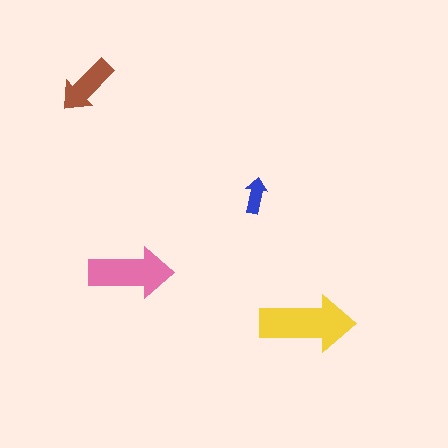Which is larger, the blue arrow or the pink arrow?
The pink one.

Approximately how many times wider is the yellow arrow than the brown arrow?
About 1.5 times wider.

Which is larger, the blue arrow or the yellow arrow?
The yellow one.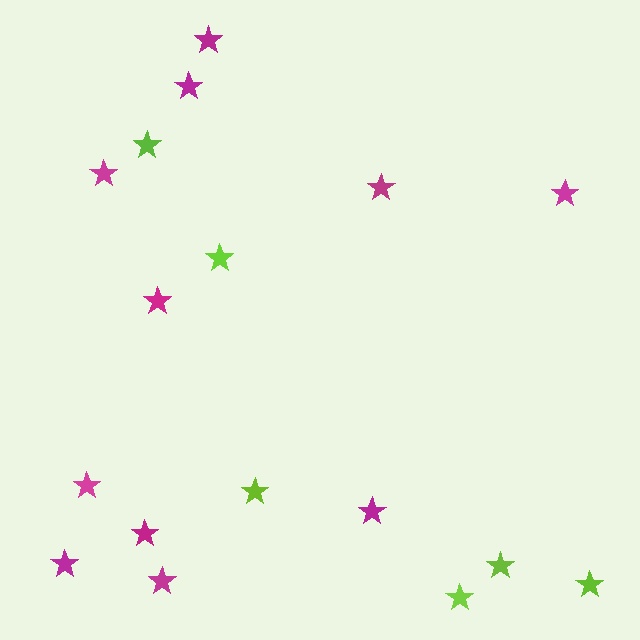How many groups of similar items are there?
There are 2 groups: one group of magenta stars (11) and one group of lime stars (6).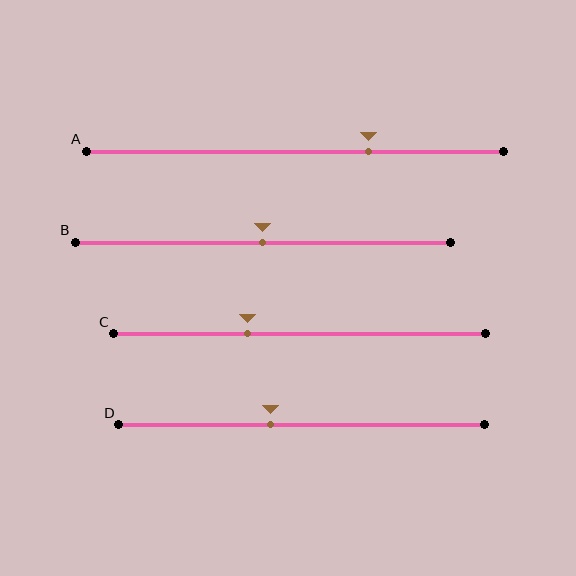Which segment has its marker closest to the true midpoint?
Segment B has its marker closest to the true midpoint.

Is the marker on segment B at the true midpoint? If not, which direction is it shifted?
Yes, the marker on segment B is at the true midpoint.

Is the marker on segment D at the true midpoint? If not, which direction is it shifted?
No, the marker on segment D is shifted to the left by about 9% of the segment length.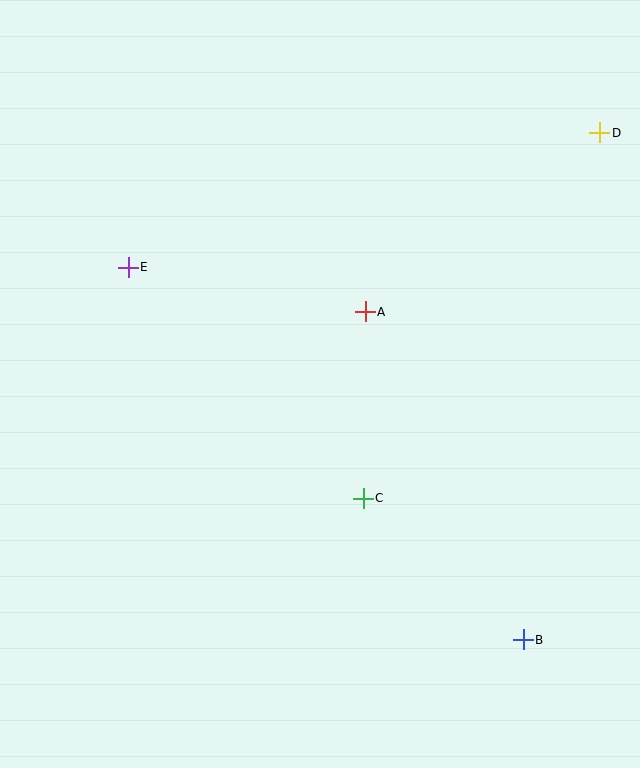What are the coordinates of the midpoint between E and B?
The midpoint between E and B is at (326, 454).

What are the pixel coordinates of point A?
Point A is at (365, 312).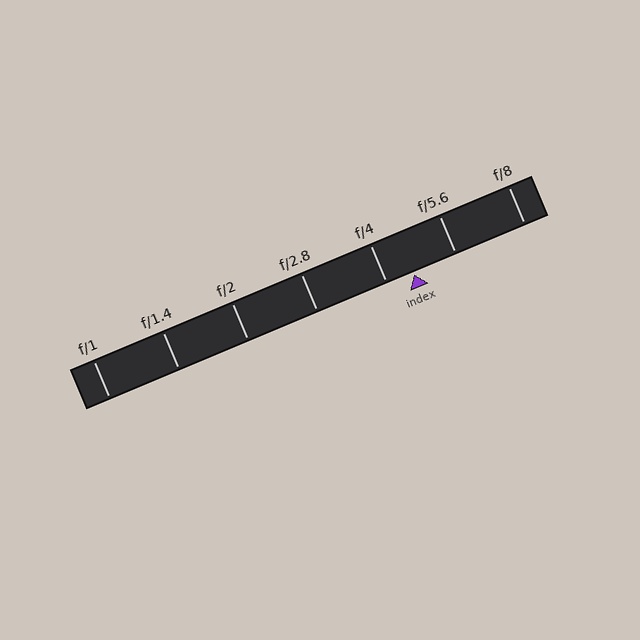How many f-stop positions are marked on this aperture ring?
There are 7 f-stop positions marked.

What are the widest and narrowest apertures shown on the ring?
The widest aperture shown is f/1 and the narrowest is f/8.